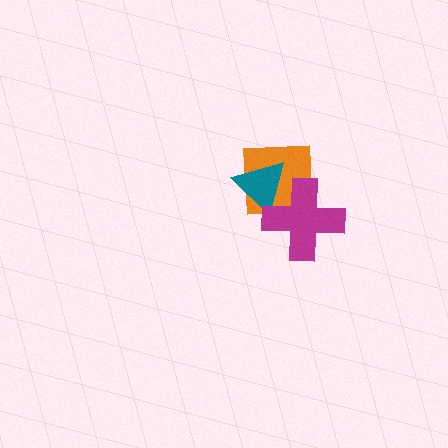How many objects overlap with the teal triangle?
2 objects overlap with the teal triangle.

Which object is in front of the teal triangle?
The magenta cross is in front of the teal triangle.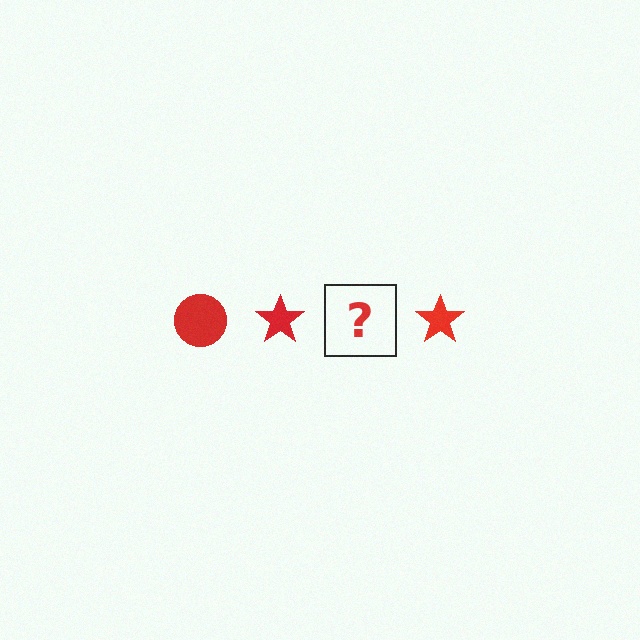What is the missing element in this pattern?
The missing element is a red circle.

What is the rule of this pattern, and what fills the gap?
The rule is that the pattern cycles through circle, star shapes in red. The gap should be filled with a red circle.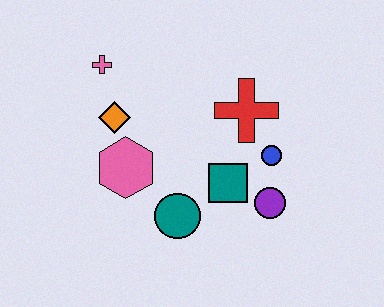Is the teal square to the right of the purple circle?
No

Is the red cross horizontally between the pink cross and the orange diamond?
No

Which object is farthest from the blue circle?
The pink cross is farthest from the blue circle.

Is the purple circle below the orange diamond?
Yes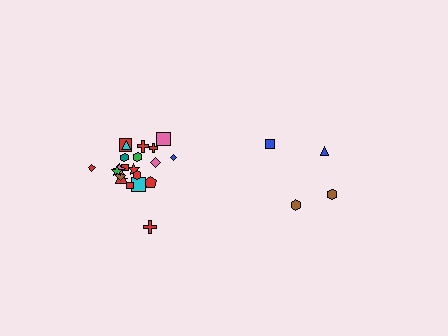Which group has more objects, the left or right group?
The left group.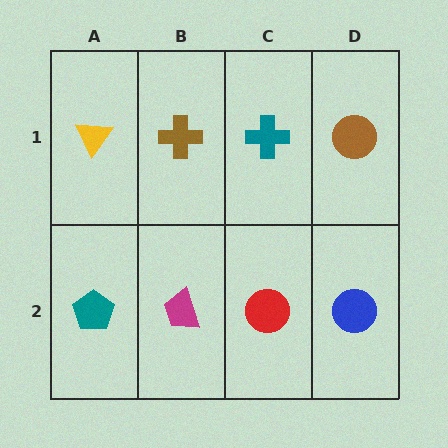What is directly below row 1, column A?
A teal pentagon.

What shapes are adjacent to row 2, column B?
A brown cross (row 1, column B), a teal pentagon (row 2, column A), a red circle (row 2, column C).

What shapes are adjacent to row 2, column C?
A teal cross (row 1, column C), a magenta trapezoid (row 2, column B), a blue circle (row 2, column D).